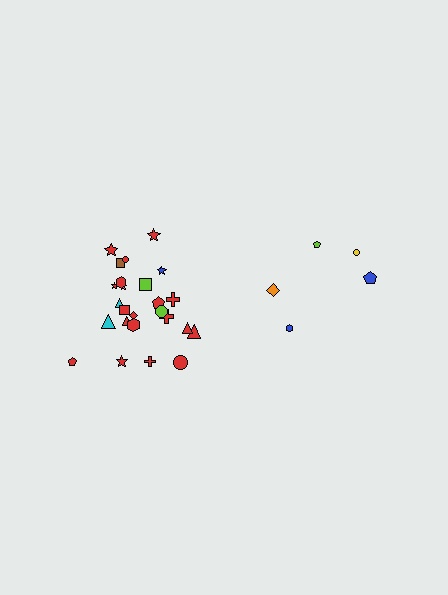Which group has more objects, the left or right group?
The left group.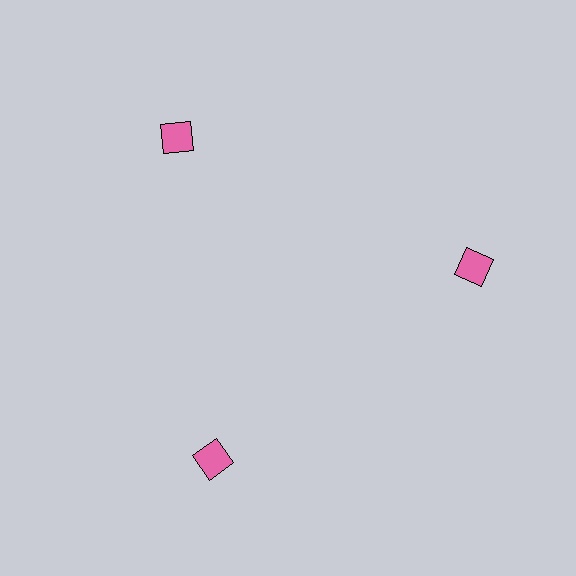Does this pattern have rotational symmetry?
Yes, this pattern has 3-fold rotational symmetry. It looks the same after rotating 120 degrees around the center.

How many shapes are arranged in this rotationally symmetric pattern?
There are 3 shapes, arranged in 3 groups of 1.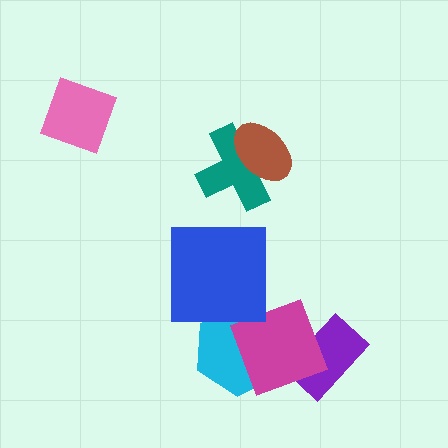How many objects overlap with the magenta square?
2 objects overlap with the magenta square.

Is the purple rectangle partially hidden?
Yes, it is partially covered by another shape.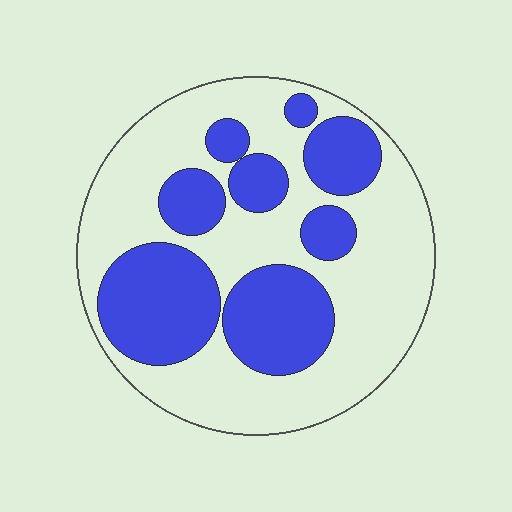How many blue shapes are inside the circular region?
8.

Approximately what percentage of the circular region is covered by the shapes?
Approximately 40%.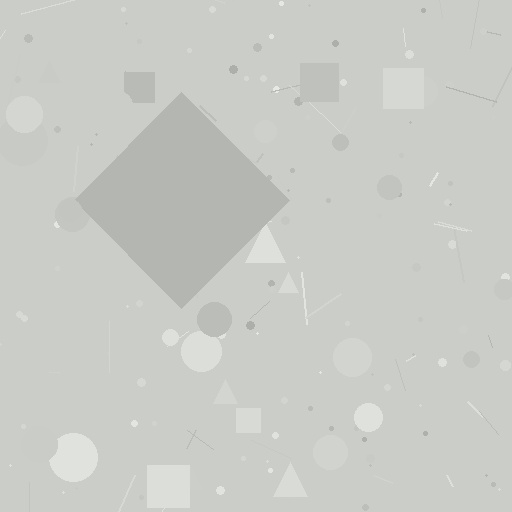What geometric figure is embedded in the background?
A diamond is embedded in the background.